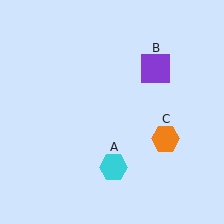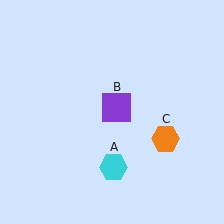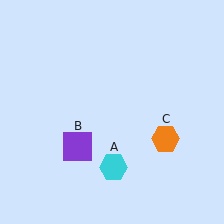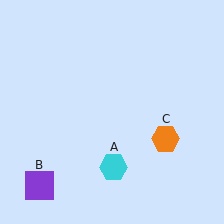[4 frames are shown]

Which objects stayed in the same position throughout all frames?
Cyan hexagon (object A) and orange hexagon (object C) remained stationary.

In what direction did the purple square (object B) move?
The purple square (object B) moved down and to the left.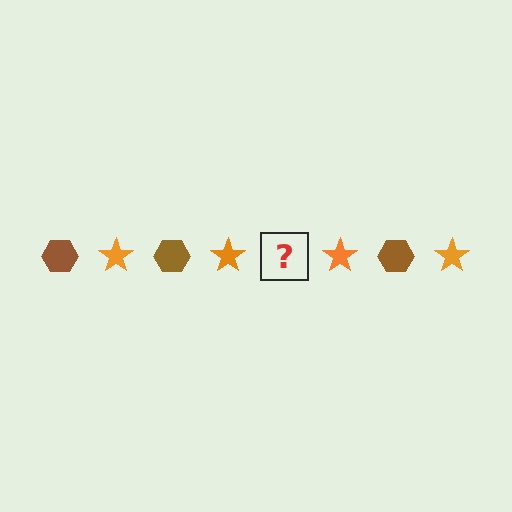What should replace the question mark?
The question mark should be replaced with a brown hexagon.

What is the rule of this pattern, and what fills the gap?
The rule is that the pattern alternates between brown hexagon and orange star. The gap should be filled with a brown hexagon.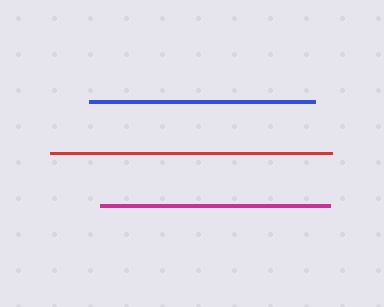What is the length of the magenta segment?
The magenta segment is approximately 230 pixels long.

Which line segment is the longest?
The red line is the longest at approximately 282 pixels.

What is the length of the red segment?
The red segment is approximately 282 pixels long.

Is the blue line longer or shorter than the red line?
The red line is longer than the blue line.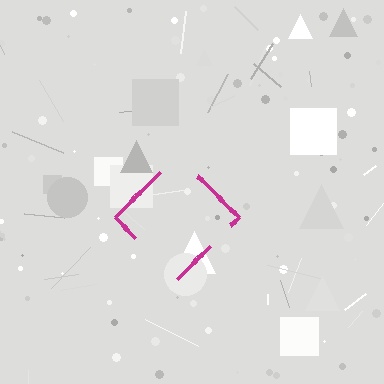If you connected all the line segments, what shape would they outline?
They would outline a diamond.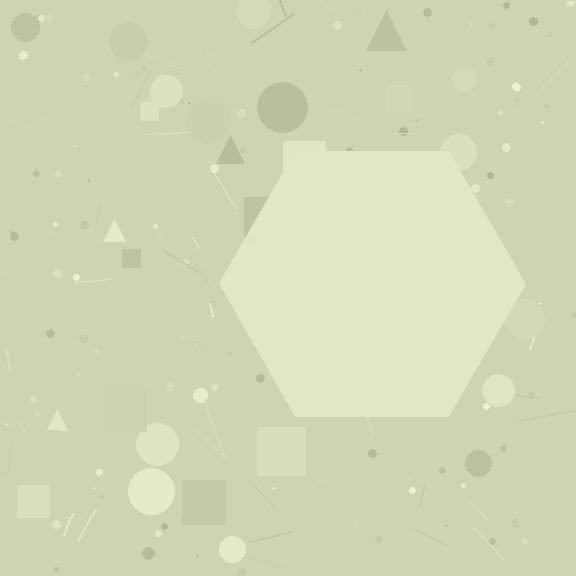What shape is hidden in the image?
A hexagon is hidden in the image.